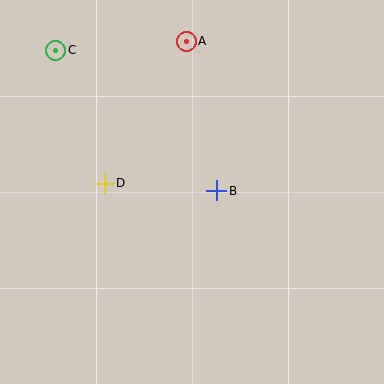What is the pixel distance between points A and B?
The distance between A and B is 153 pixels.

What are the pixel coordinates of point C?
Point C is at (56, 50).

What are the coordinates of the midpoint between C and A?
The midpoint between C and A is at (121, 46).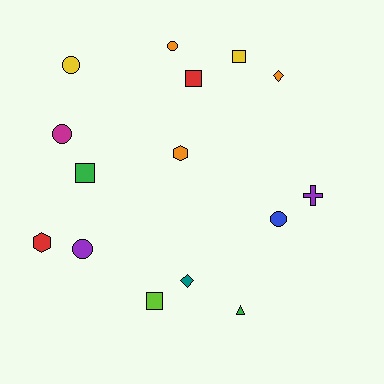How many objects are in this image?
There are 15 objects.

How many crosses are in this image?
There is 1 cross.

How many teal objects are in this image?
There is 1 teal object.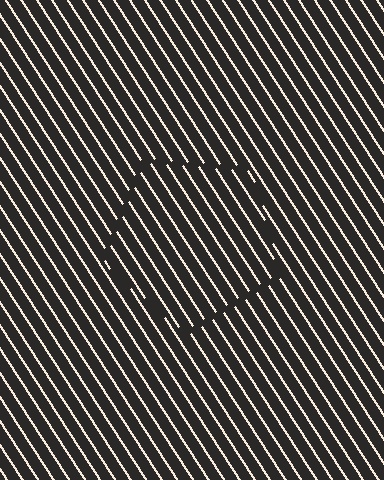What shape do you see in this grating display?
An illusory pentagon. The interior of the shape contains the same grating, shifted by half a period — the contour is defined by the phase discontinuity where line-ends from the inner and outer gratings abut.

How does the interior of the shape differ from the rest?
The interior of the shape contains the same grating, shifted by half a period — the contour is defined by the phase discontinuity where line-ends from the inner and outer gratings abut.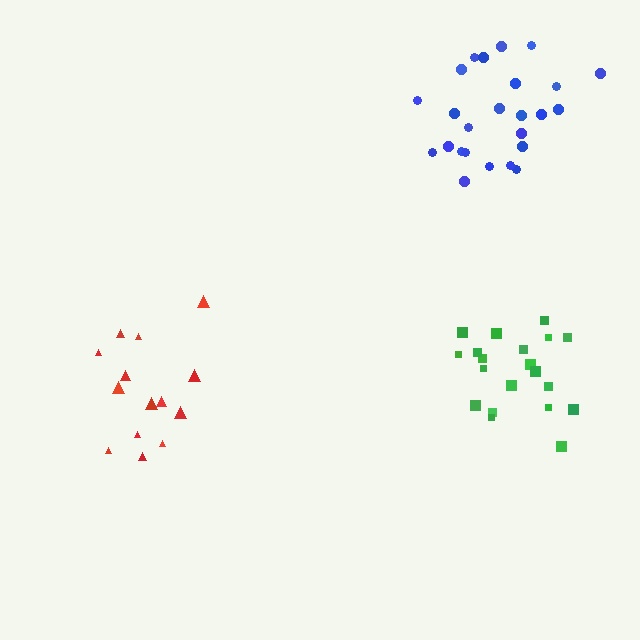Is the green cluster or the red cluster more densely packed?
Green.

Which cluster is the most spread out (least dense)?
Red.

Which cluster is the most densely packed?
Green.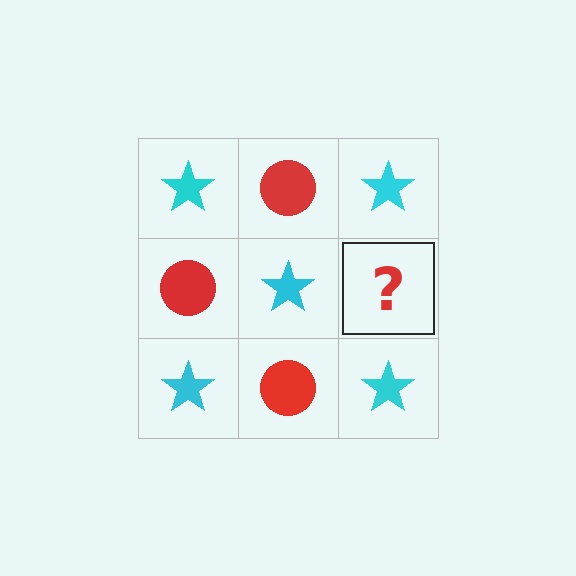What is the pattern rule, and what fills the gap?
The rule is that it alternates cyan star and red circle in a checkerboard pattern. The gap should be filled with a red circle.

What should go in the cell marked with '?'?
The missing cell should contain a red circle.